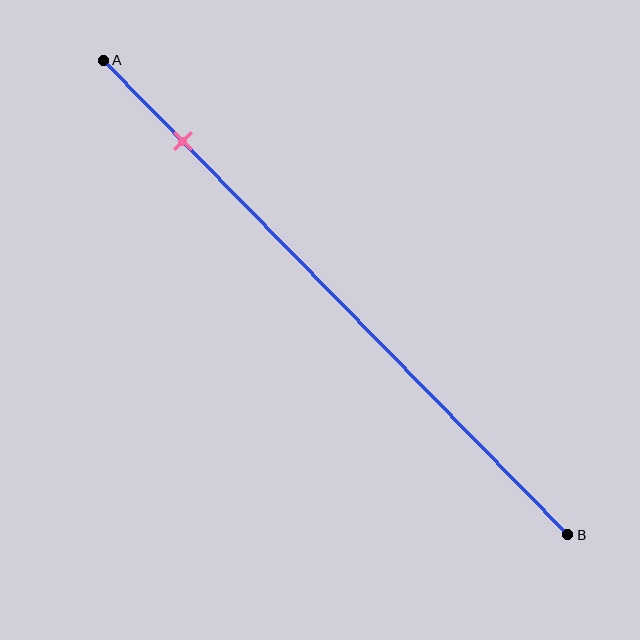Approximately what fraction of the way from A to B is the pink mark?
The pink mark is approximately 15% of the way from A to B.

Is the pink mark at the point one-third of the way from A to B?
No, the mark is at about 15% from A, not at the 33% one-third point.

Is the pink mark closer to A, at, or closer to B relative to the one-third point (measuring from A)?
The pink mark is closer to point A than the one-third point of segment AB.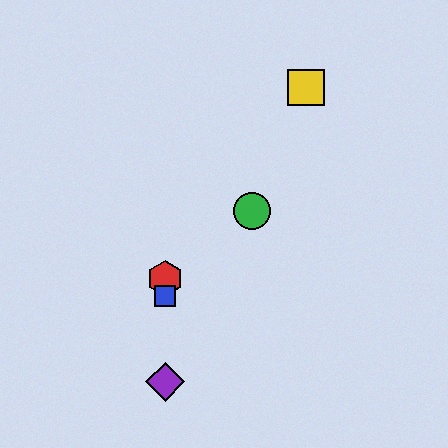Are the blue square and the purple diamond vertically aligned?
Yes, both are at x≈165.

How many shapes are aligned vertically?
3 shapes (the red hexagon, the blue square, the purple diamond) are aligned vertically.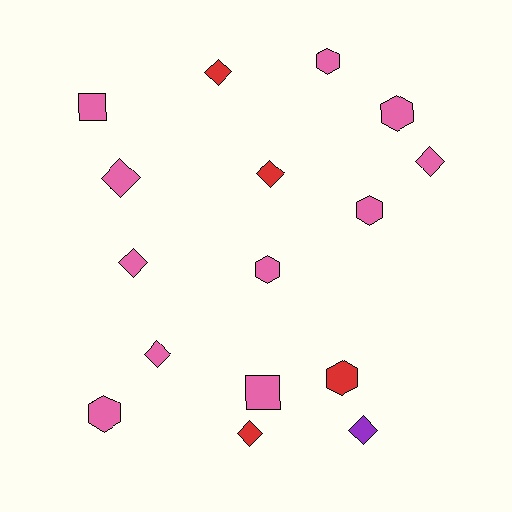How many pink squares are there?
There are 2 pink squares.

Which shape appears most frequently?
Diamond, with 8 objects.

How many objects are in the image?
There are 16 objects.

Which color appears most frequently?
Pink, with 11 objects.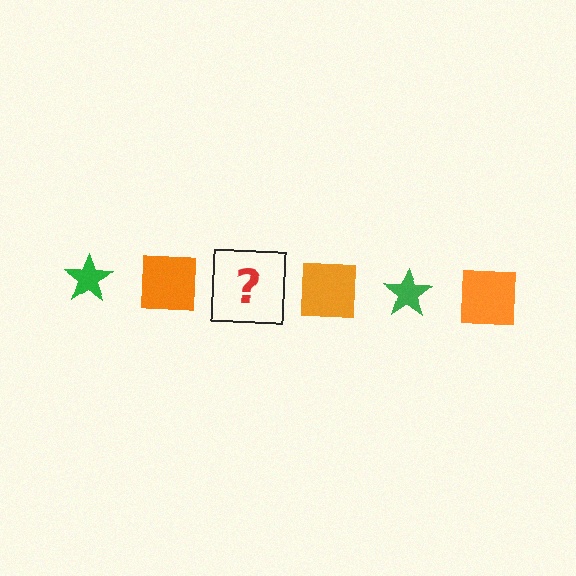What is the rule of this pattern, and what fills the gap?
The rule is that the pattern alternates between green star and orange square. The gap should be filled with a green star.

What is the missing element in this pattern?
The missing element is a green star.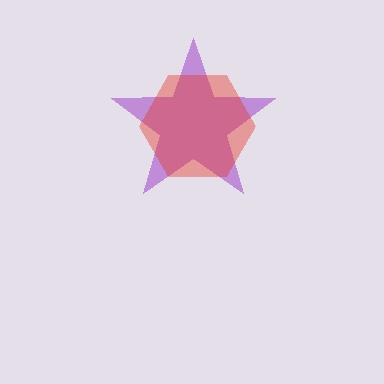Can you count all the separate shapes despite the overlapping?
Yes, there are 2 separate shapes.